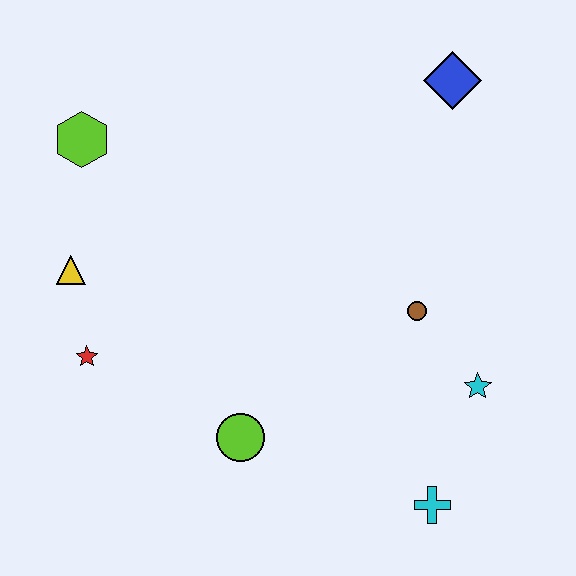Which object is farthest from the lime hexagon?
The cyan cross is farthest from the lime hexagon.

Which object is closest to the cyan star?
The brown circle is closest to the cyan star.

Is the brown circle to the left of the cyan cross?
Yes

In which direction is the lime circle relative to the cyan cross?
The lime circle is to the left of the cyan cross.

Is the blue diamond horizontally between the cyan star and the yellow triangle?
Yes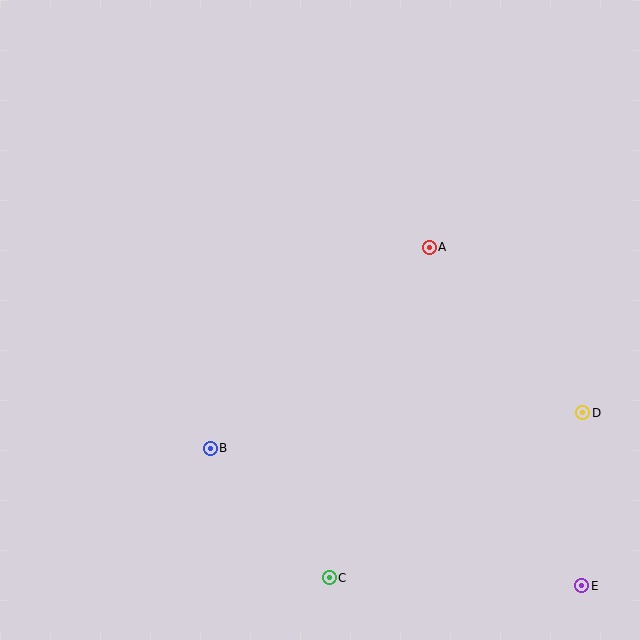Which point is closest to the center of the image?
Point A at (429, 247) is closest to the center.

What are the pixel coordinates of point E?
Point E is at (582, 586).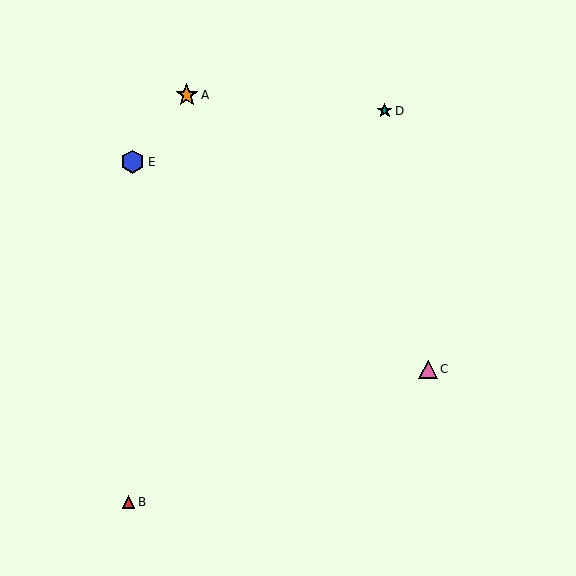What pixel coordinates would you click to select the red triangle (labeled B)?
Click at (128, 502) to select the red triangle B.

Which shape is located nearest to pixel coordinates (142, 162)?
The blue hexagon (labeled E) at (133, 162) is nearest to that location.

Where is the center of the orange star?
The center of the orange star is at (187, 95).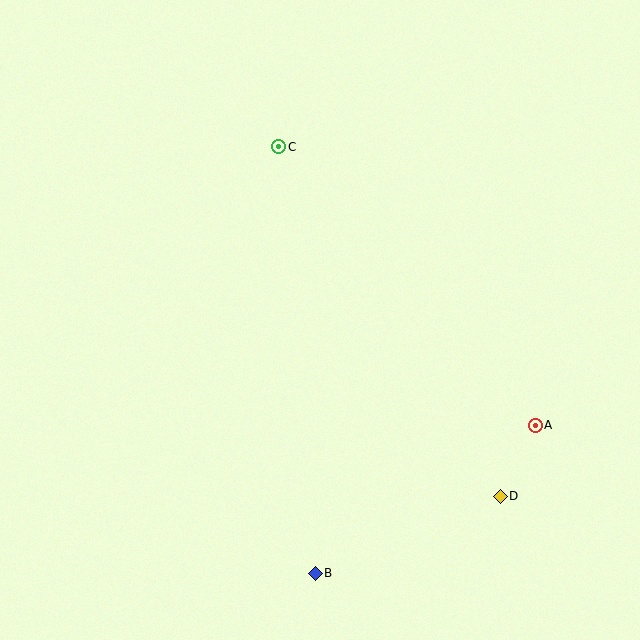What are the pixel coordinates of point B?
Point B is at (315, 573).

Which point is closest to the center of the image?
Point C at (279, 147) is closest to the center.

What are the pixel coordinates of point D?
Point D is at (500, 496).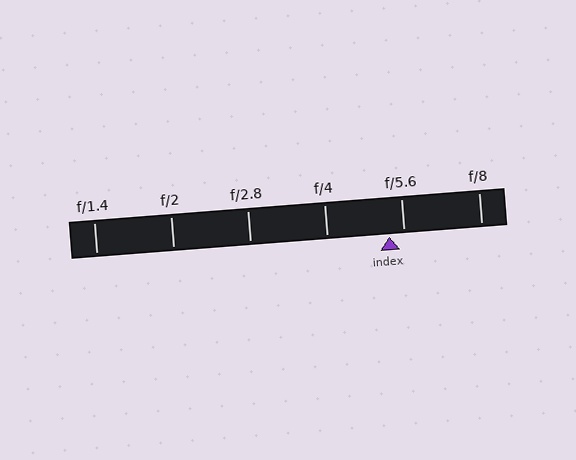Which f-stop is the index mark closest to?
The index mark is closest to f/5.6.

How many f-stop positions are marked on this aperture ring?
There are 6 f-stop positions marked.